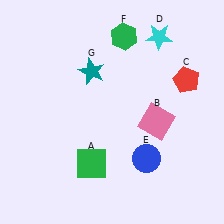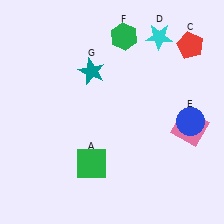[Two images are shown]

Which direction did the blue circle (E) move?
The blue circle (E) moved right.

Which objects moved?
The objects that moved are: the pink square (B), the red pentagon (C), the blue circle (E).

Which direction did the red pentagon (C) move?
The red pentagon (C) moved up.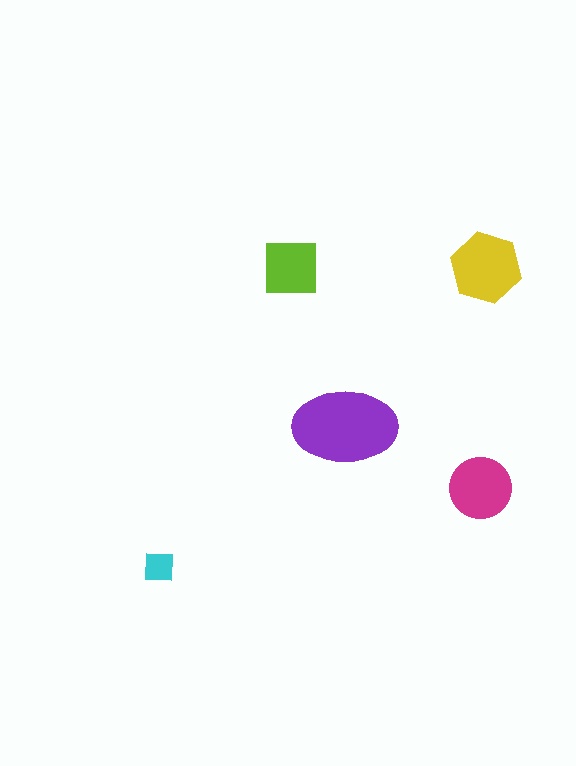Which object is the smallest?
The cyan square.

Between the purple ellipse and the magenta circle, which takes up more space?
The purple ellipse.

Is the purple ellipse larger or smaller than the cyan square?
Larger.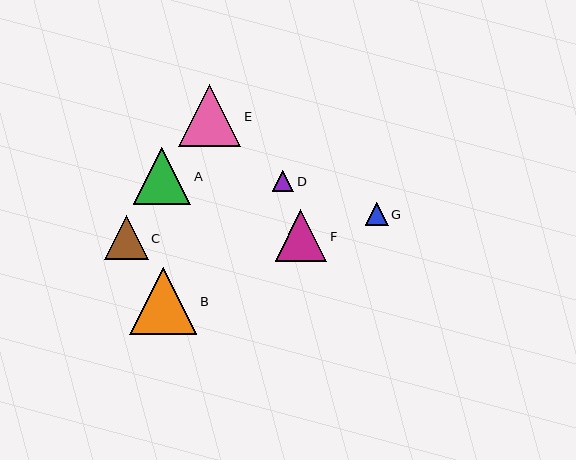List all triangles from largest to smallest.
From largest to smallest: B, E, A, F, C, G, D.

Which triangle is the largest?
Triangle B is the largest with a size of approximately 67 pixels.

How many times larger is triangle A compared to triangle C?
Triangle A is approximately 1.3 times the size of triangle C.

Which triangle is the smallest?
Triangle D is the smallest with a size of approximately 21 pixels.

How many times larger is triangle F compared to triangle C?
Triangle F is approximately 1.2 times the size of triangle C.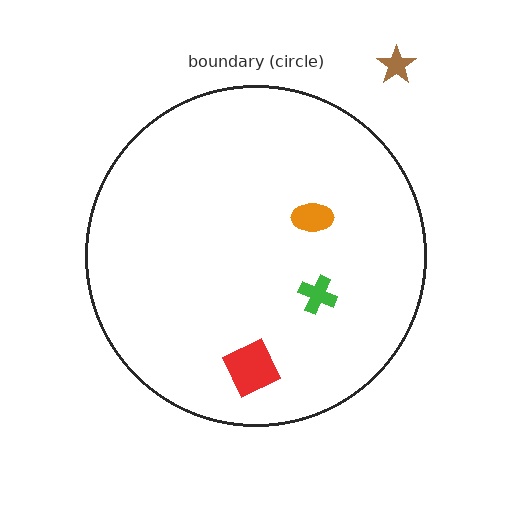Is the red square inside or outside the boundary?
Inside.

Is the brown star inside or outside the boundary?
Outside.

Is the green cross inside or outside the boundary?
Inside.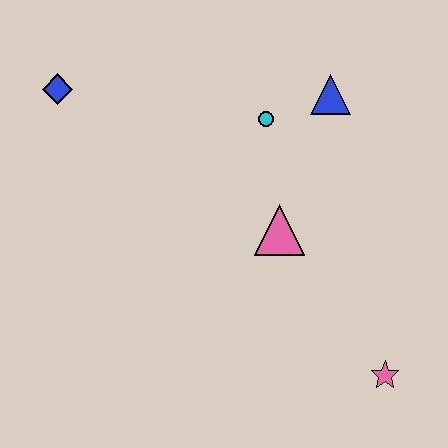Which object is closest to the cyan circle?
The blue triangle is closest to the cyan circle.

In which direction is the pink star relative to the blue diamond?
The pink star is to the right of the blue diamond.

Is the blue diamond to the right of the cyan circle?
No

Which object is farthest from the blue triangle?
The pink star is farthest from the blue triangle.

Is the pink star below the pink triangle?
Yes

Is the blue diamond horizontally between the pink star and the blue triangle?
No